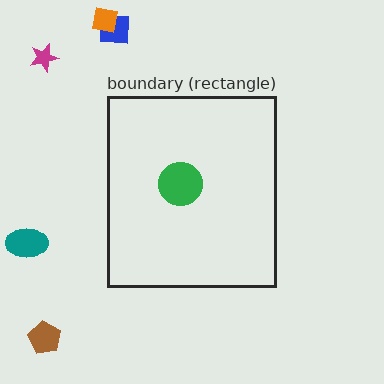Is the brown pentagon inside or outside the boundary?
Outside.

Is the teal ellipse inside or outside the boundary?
Outside.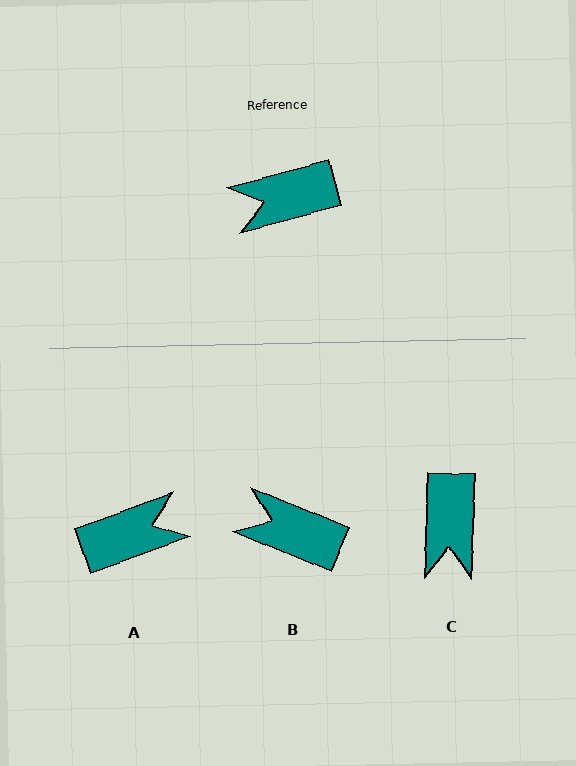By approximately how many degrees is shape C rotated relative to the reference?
Approximately 73 degrees counter-clockwise.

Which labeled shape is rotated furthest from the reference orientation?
A, about 175 degrees away.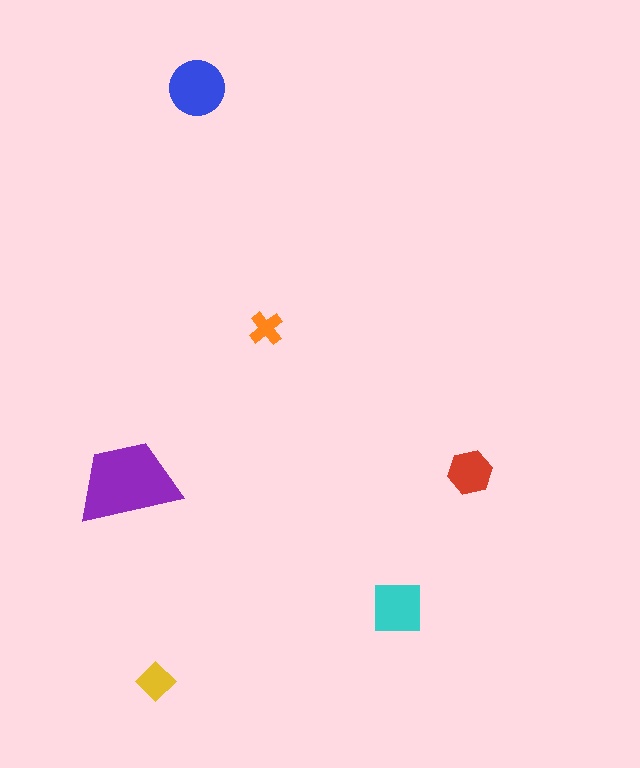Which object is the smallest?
The orange cross.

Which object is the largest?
The purple trapezoid.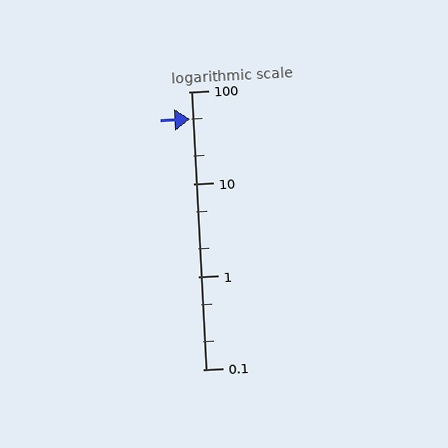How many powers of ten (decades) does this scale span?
The scale spans 3 decades, from 0.1 to 100.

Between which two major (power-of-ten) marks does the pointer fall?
The pointer is between 10 and 100.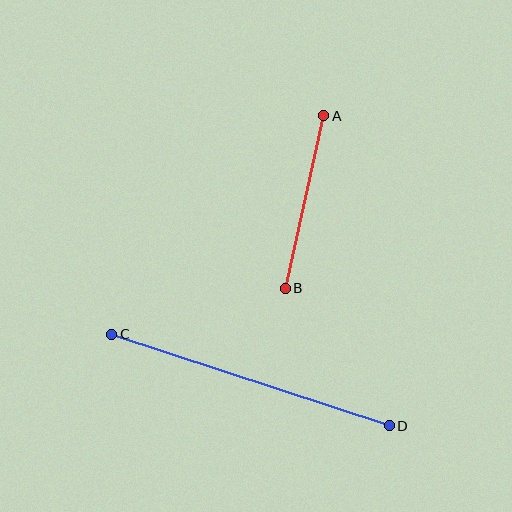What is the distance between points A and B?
The distance is approximately 176 pixels.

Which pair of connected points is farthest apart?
Points C and D are farthest apart.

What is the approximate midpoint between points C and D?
The midpoint is at approximately (250, 380) pixels.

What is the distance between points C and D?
The distance is approximately 292 pixels.